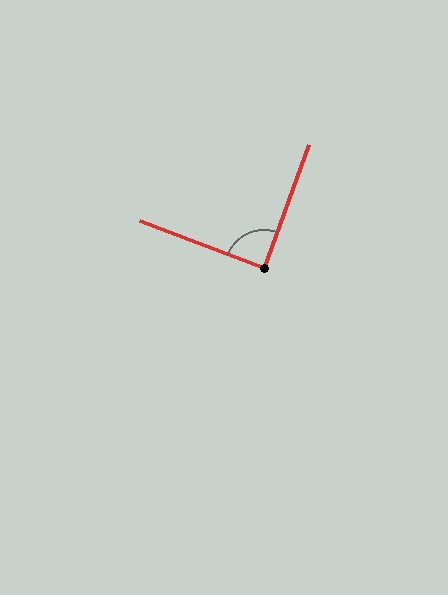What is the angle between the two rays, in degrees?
Approximately 89 degrees.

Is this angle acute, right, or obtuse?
It is approximately a right angle.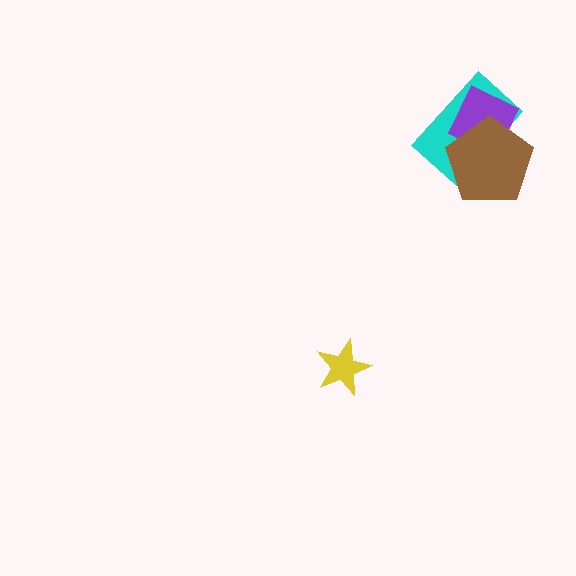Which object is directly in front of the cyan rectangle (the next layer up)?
The purple diamond is directly in front of the cyan rectangle.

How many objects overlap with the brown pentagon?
2 objects overlap with the brown pentagon.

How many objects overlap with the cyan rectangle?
2 objects overlap with the cyan rectangle.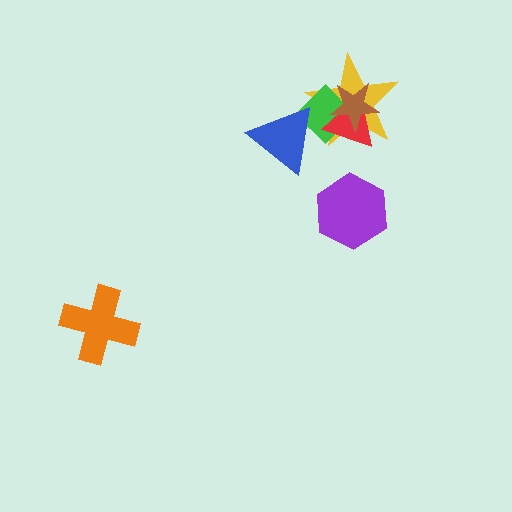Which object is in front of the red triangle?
The brown star is in front of the red triangle.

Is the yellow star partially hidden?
Yes, it is partially covered by another shape.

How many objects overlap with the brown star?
3 objects overlap with the brown star.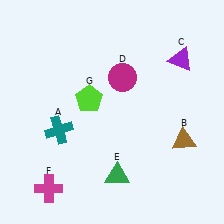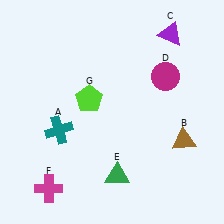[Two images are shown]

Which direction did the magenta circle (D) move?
The magenta circle (D) moved right.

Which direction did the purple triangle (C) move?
The purple triangle (C) moved up.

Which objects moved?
The objects that moved are: the purple triangle (C), the magenta circle (D).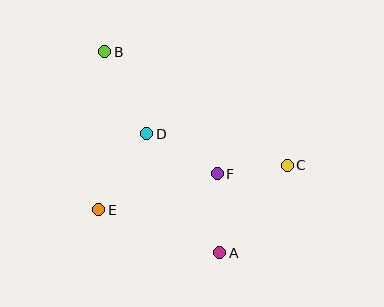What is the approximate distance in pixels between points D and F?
The distance between D and F is approximately 81 pixels.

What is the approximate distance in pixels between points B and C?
The distance between B and C is approximately 215 pixels.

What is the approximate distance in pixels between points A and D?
The distance between A and D is approximately 139 pixels.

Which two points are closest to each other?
Points C and F are closest to each other.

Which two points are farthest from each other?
Points A and B are farthest from each other.